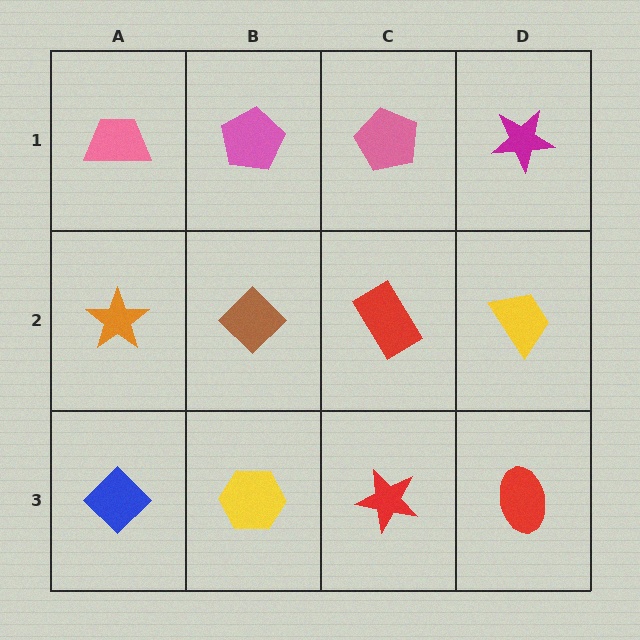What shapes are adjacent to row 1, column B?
A brown diamond (row 2, column B), a pink trapezoid (row 1, column A), a pink pentagon (row 1, column C).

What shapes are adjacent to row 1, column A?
An orange star (row 2, column A), a pink pentagon (row 1, column B).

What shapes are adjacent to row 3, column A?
An orange star (row 2, column A), a yellow hexagon (row 3, column B).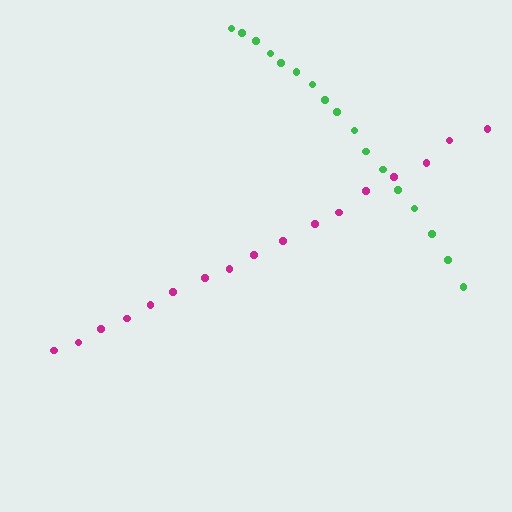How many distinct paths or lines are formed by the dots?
There are 2 distinct paths.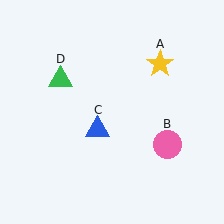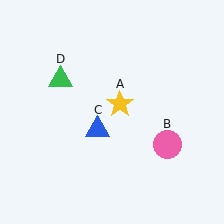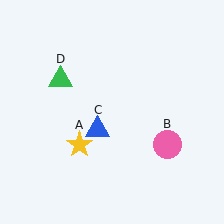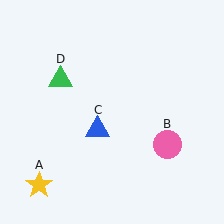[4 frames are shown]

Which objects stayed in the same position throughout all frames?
Pink circle (object B) and blue triangle (object C) and green triangle (object D) remained stationary.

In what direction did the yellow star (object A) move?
The yellow star (object A) moved down and to the left.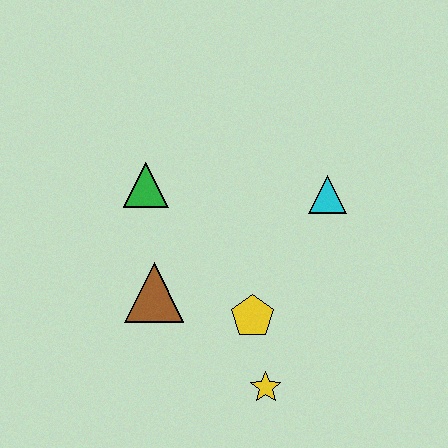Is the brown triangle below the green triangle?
Yes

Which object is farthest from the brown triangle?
The cyan triangle is farthest from the brown triangle.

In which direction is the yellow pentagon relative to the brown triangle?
The yellow pentagon is to the right of the brown triangle.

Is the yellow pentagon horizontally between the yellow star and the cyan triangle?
No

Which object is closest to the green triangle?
The brown triangle is closest to the green triangle.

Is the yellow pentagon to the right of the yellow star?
No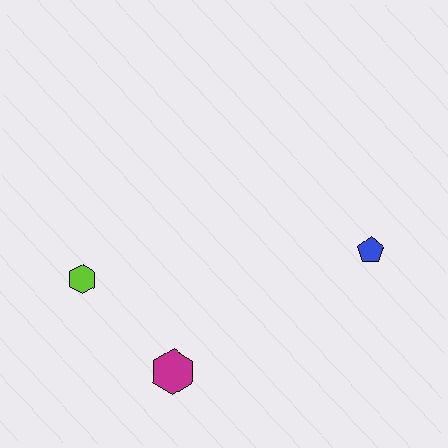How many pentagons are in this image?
There is 1 pentagon.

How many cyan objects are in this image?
There are no cyan objects.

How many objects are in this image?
There are 3 objects.